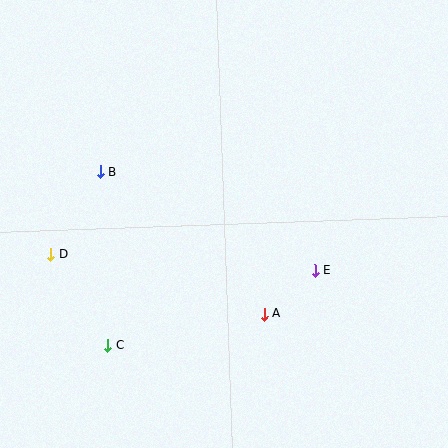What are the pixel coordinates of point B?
Point B is at (100, 172).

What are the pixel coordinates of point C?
Point C is at (108, 345).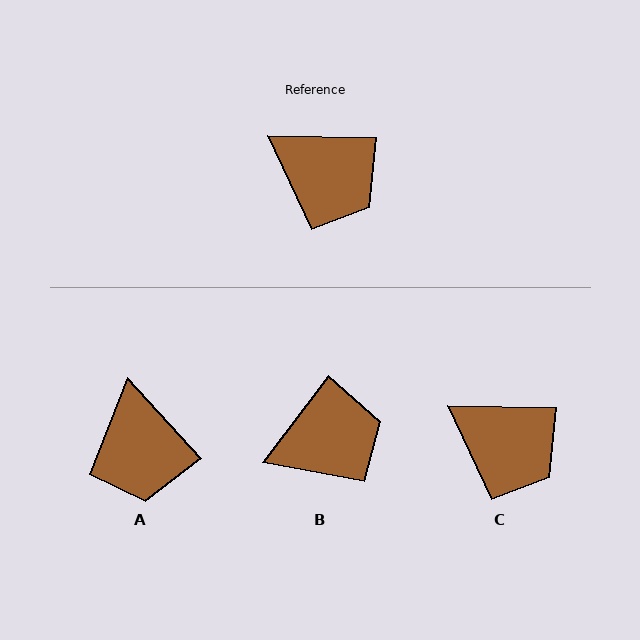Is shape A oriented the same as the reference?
No, it is off by about 47 degrees.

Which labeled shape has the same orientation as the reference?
C.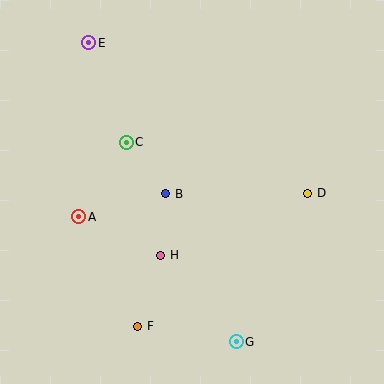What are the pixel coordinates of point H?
Point H is at (161, 255).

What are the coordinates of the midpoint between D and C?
The midpoint between D and C is at (217, 168).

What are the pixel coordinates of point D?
Point D is at (308, 193).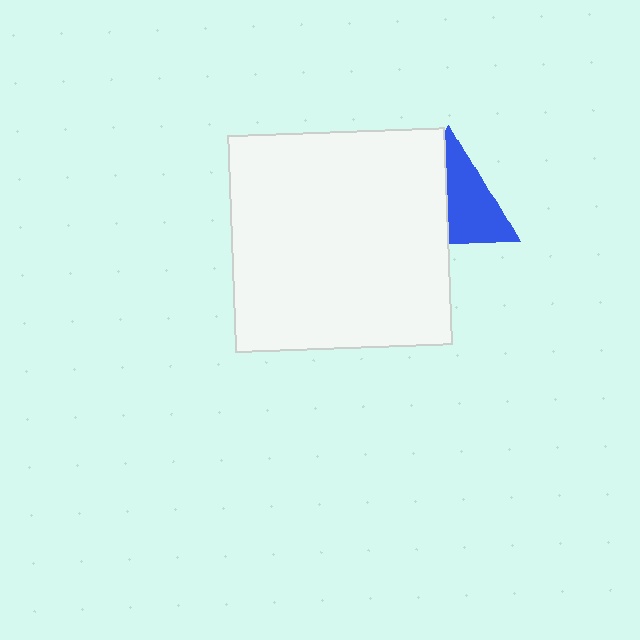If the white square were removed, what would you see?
You would see the complete blue triangle.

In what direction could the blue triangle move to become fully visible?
The blue triangle could move right. That would shift it out from behind the white square entirely.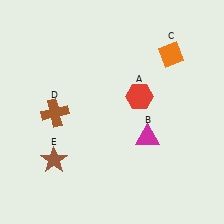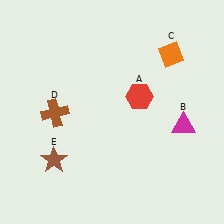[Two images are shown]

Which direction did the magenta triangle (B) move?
The magenta triangle (B) moved right.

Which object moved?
The magenta triangle (B) moved right.